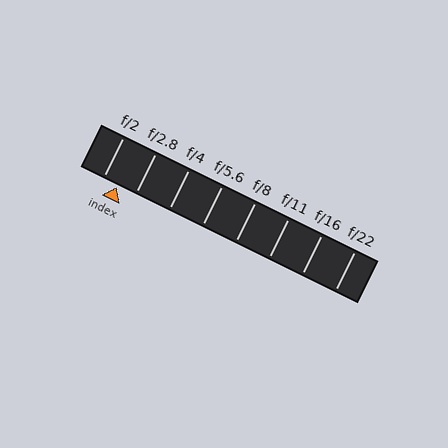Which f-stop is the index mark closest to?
The index mark is closest to f/2.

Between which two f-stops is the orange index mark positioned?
The index mark is between f/2 and f/2.8.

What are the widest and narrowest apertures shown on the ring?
The widest aperture shown is f/2 and the narrowest is f/22.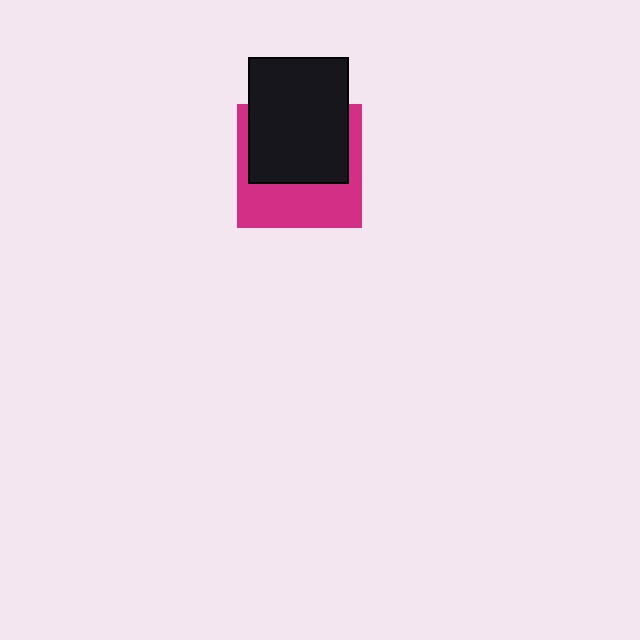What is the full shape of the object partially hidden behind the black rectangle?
The partially hidden object is a magenta square.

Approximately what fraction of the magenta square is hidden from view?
Roughly 53% of the magenta square is hidden behind the black rectangle.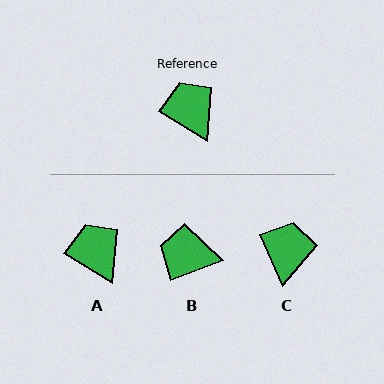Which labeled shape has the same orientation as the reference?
A.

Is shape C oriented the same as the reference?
No, it is off by about 35 degrees.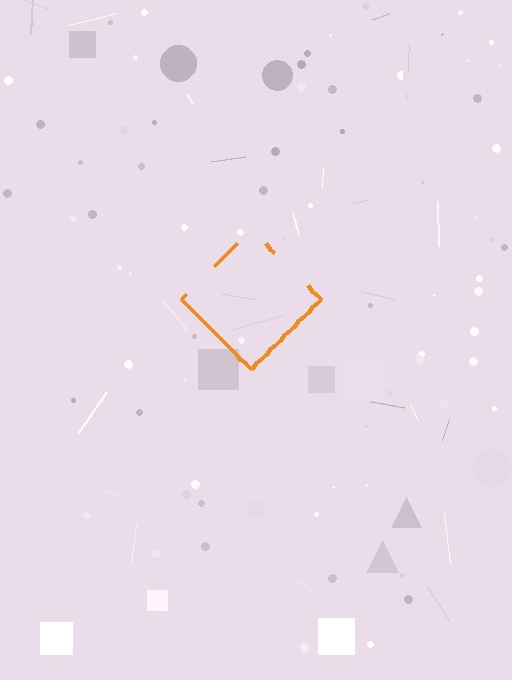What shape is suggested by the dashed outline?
The dashed outline suggests a diamond.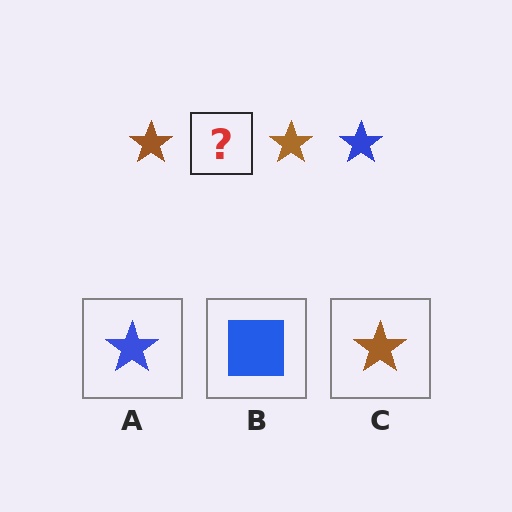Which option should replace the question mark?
Option A.